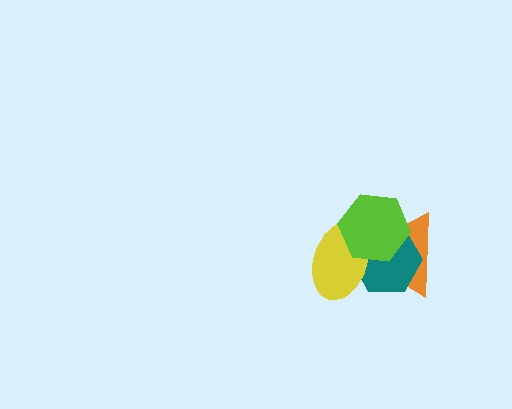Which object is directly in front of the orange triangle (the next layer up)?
The teal hexagon is directly in front of the orange triangle.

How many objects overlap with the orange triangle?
3 objects overlap with the orange triangle.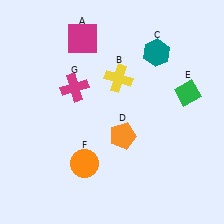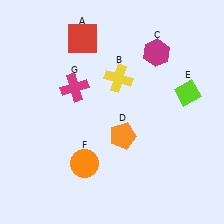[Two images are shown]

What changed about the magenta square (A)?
In Image 1, A is magenta. In Image 2, it changed to red.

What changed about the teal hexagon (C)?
In Image 1, C is teal. In Image 2, it changed to magenta.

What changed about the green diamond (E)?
In Image 1, E is green. In Image 2, it changed to lime.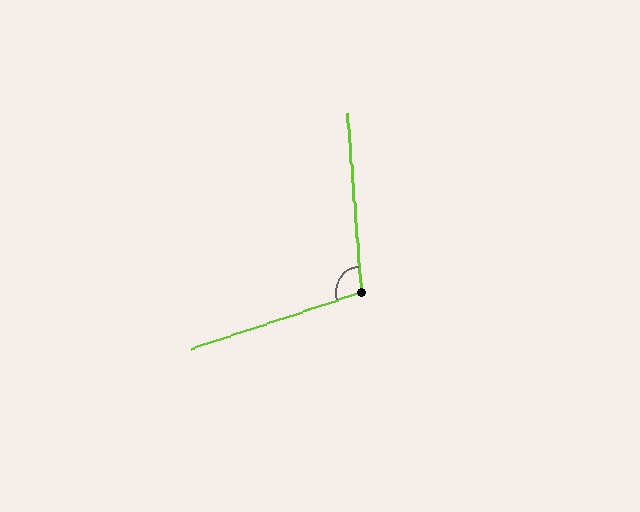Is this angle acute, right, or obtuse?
It is obtuse.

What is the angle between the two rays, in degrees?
Approximately 104 degrees.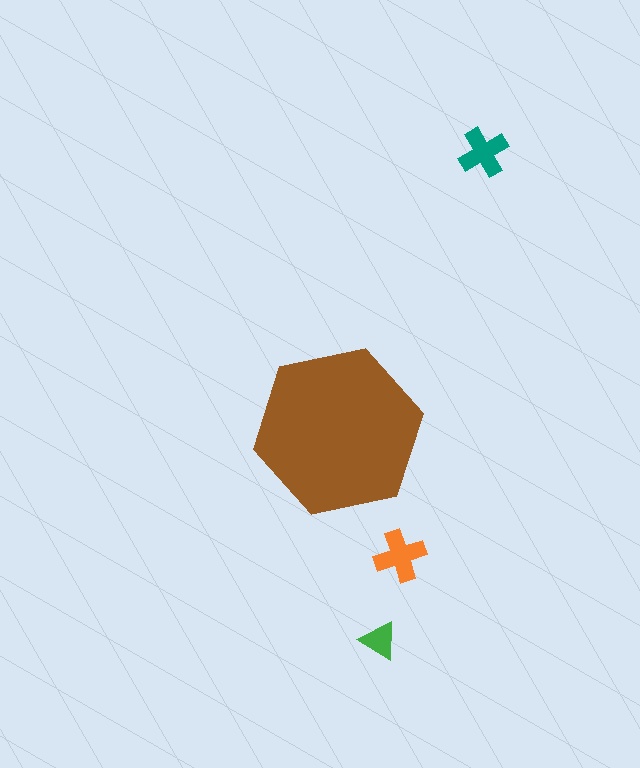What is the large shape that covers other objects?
A brown hexagon.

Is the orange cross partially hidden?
No, the orange cross is fully visible.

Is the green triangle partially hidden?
No, the green triangle is fully visible.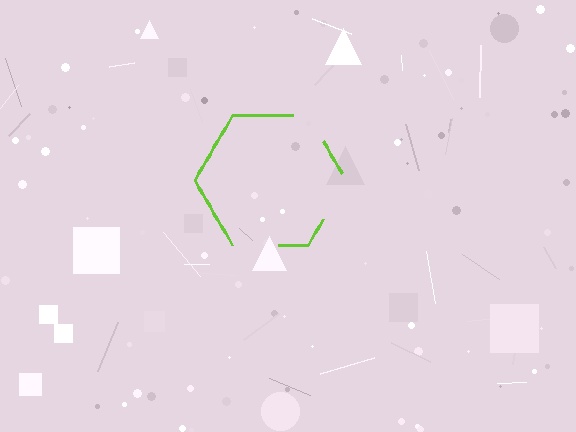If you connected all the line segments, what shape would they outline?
They would outline a hexagon.